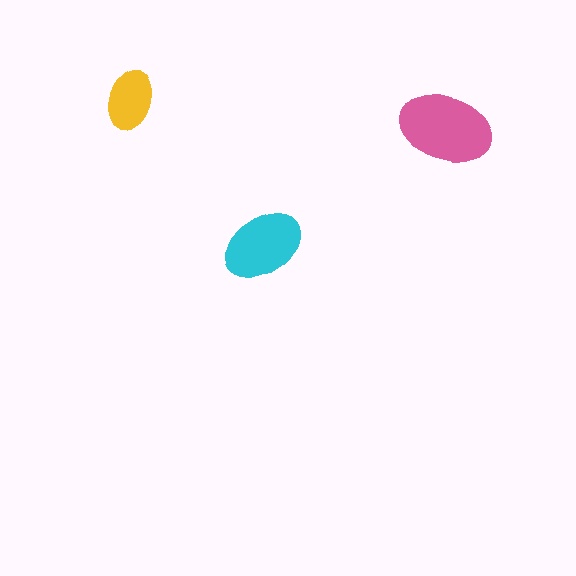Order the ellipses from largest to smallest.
the pink one, the cyan one, the yellow one.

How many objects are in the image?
There are 3 objects in the image.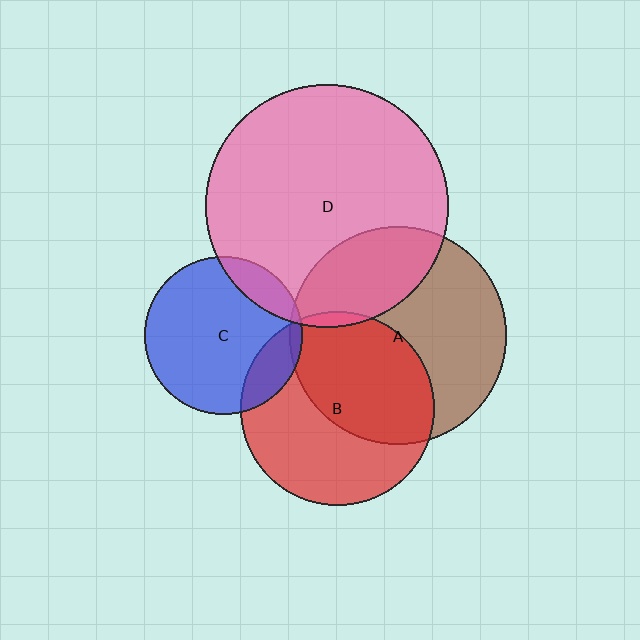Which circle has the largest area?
Circle D (pink).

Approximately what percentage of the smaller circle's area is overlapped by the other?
Approximately 50%.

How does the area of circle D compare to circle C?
Approximately 2.4 times.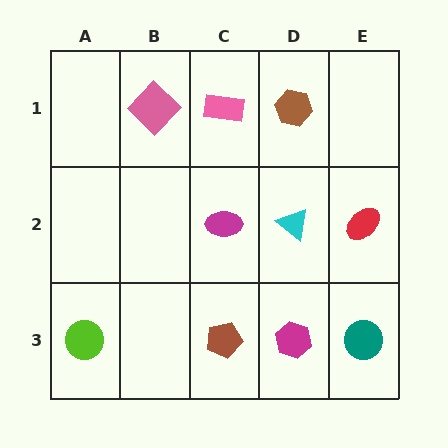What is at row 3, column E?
A teal circle.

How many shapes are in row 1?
3 shapes.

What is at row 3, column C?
A brown pentagon.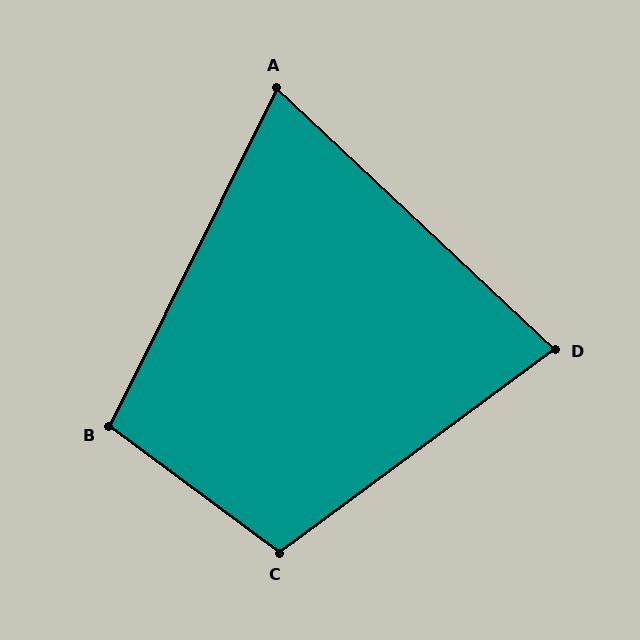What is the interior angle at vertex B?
Approximately 100 degrees (obtuse).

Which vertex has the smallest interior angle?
A, at approximately 73 degrees.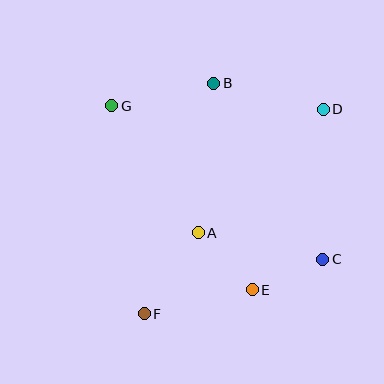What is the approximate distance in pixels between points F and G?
The distance between F and G is approximately 211 pixels.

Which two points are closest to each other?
Points C and E are closest to each other.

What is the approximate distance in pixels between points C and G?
The distance between C and G is approximately 261 pixels.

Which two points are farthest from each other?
Points D and F are farthest from each other.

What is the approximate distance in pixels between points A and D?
The distance between A and D is approximately 176 pixels.